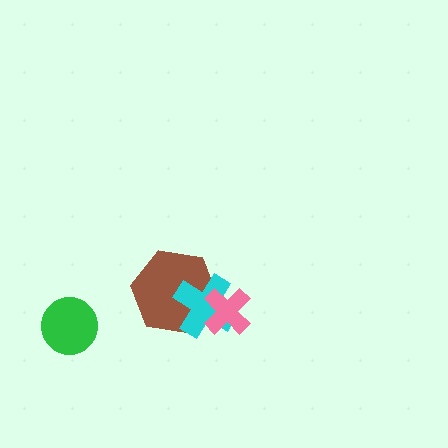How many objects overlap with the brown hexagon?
2 objects overlap with the brown hexagon.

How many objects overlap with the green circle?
0 objects overlap with the green circle.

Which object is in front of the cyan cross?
The pink cross is in front of the cyan cross.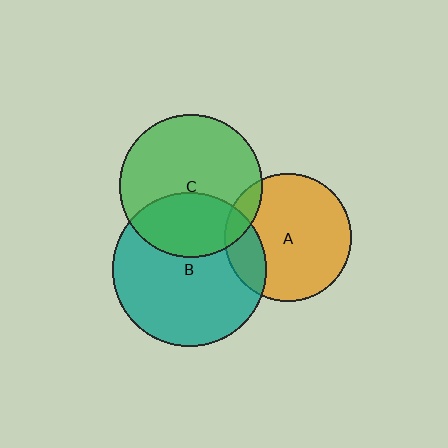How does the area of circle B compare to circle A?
Approximately 1.5 times.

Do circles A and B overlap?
Yes.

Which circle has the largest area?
Circle B (teal).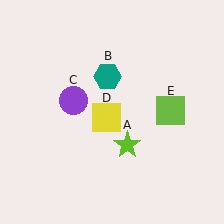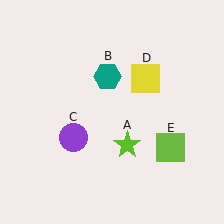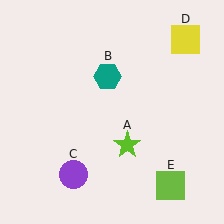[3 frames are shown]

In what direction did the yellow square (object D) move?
The yellow square (object D) moved up and to the right.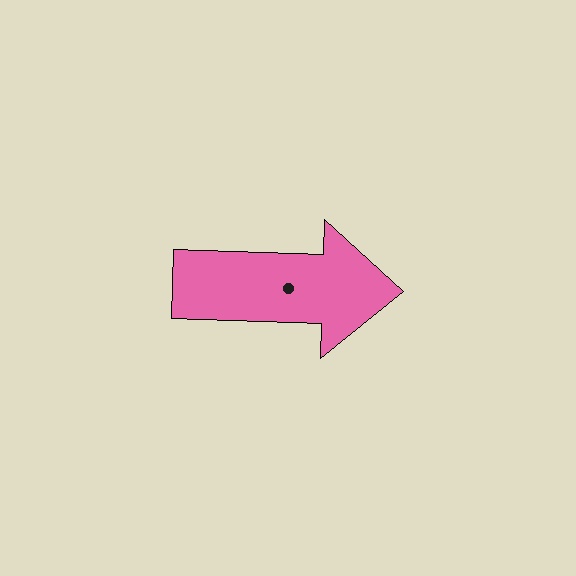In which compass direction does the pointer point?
East.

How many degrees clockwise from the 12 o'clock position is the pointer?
Approximately 92 degrees.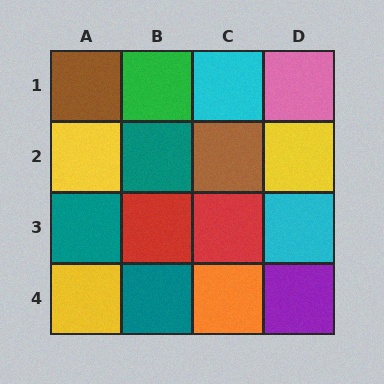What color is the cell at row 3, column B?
Red.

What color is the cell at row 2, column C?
Brown.